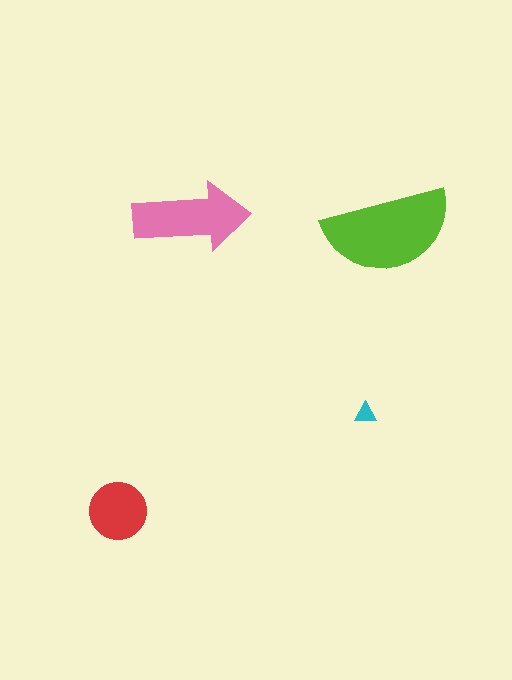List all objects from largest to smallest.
The lime semicircle, the pink arrow, the red circle, the cyan triangle.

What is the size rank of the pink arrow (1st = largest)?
2nd.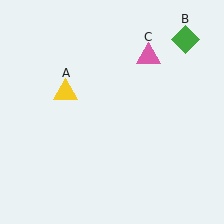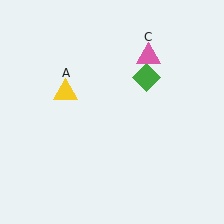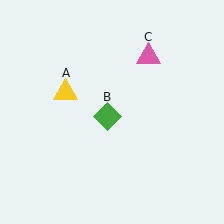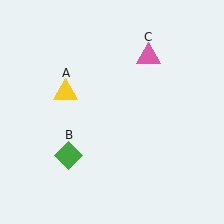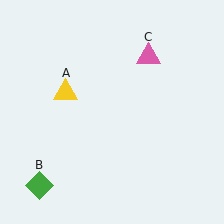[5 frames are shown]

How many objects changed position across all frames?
1 object changed position: green diamond (object B).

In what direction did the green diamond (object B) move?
The green diamond (object B) moved down and to the left.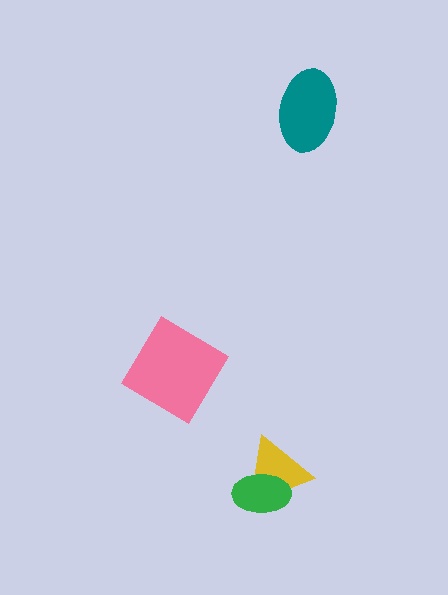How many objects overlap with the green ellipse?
1 object overlaps with the green ellipse.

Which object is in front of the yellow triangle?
The green ellipse is in front of the yellow triangle.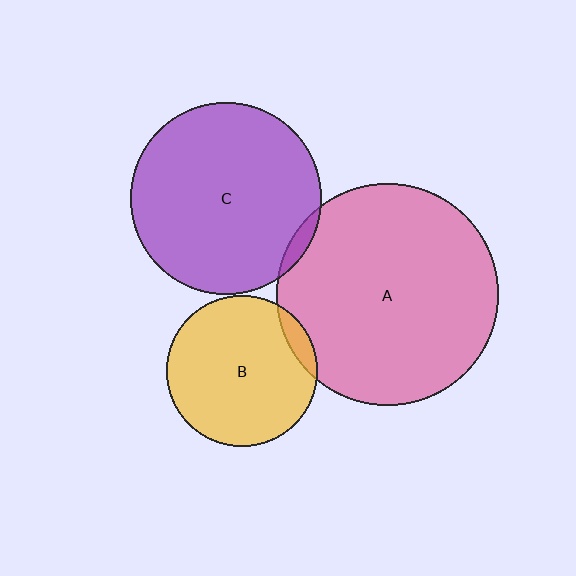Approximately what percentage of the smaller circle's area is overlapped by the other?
Approximately 5%.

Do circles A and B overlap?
Yes.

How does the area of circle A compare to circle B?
Approximately 2.2 times.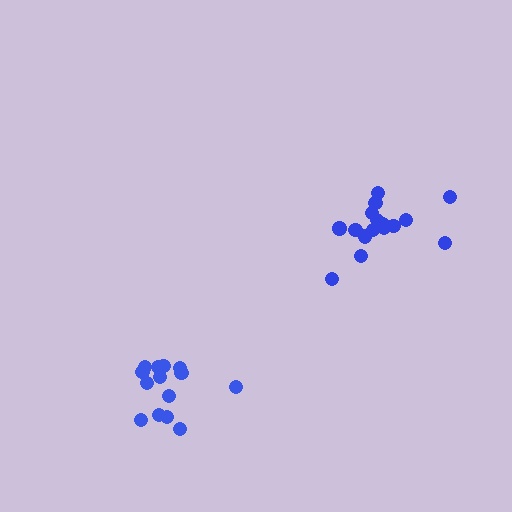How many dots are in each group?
Group 1: 14 dots, Group 2: 16 dots (30 total).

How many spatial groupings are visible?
There are 2 spatial groupings.